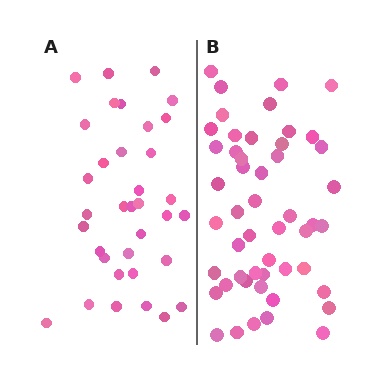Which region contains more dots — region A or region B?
Region B (the right region) has more dots.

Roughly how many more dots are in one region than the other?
Region B has approximately 15 more dots than region A.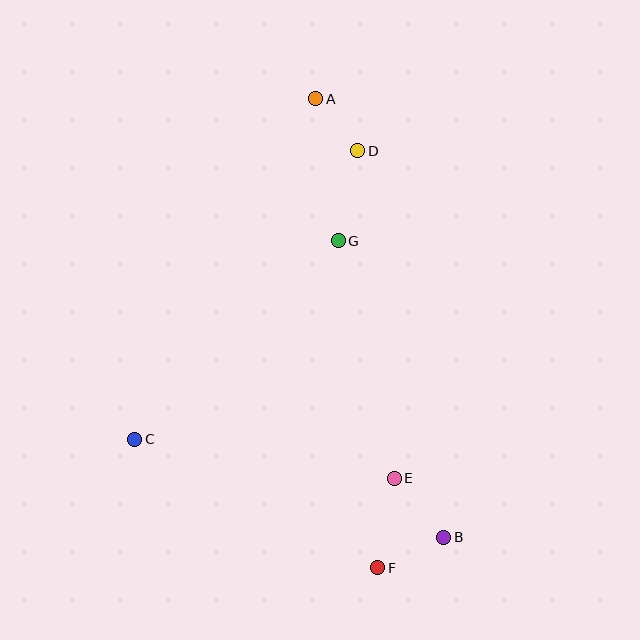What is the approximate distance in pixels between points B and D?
The distance between B and D is approximately 396 pixels.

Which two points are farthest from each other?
Points A and F are farthest from each other.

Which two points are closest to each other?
Points A and D are closest to each other.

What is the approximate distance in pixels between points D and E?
The distance between D and E is approximately 329 pixels.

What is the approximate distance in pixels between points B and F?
The distance between B and F is approximately 72 pixels.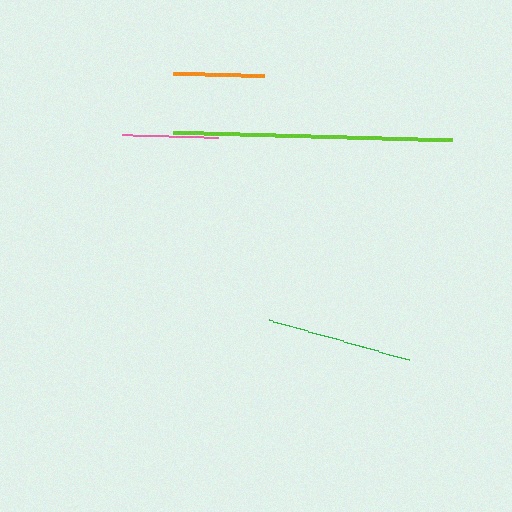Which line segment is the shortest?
The orange line is the shortest at approximately 92 pixels.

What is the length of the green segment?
The green segment is approximately 146 pixels long.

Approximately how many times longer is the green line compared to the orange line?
The green line is approximately 1.6 times the length of the orange line.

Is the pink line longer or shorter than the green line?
The green line is longer than the pink line.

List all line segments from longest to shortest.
From longest to shortest: lime, green, pink, orange.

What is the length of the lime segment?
The lime segment is approximately 279 pixels long.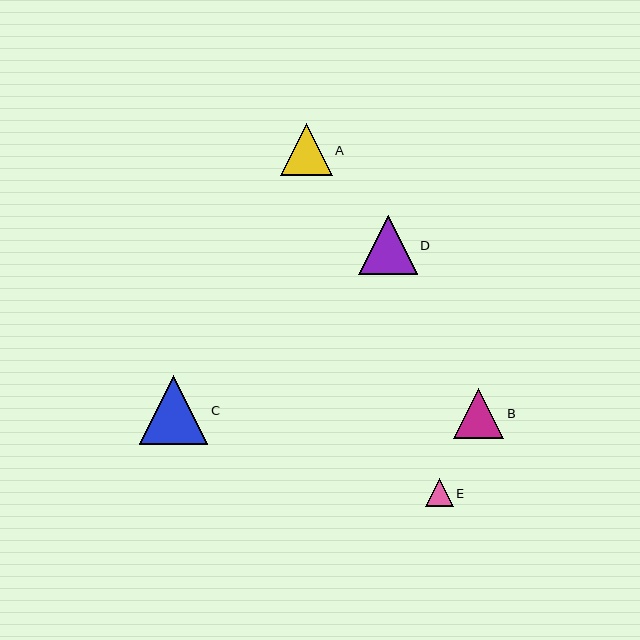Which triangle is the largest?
Triangle C is the largest with a size of approximately 69 pixels.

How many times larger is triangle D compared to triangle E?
Triangle D is approximately 2.1 times the size of triangle E.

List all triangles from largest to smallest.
From largest to smallest: C, D, A, B, E.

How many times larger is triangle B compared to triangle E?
Triangle B is approximately 1.8 times the size of triangle E.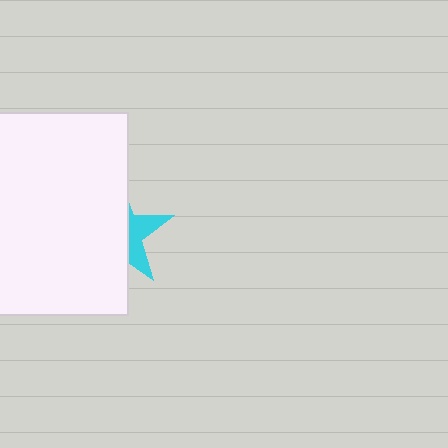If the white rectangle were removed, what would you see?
You would see the complete cyan star.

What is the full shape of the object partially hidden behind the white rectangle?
The partially hidden object is a cyan star.